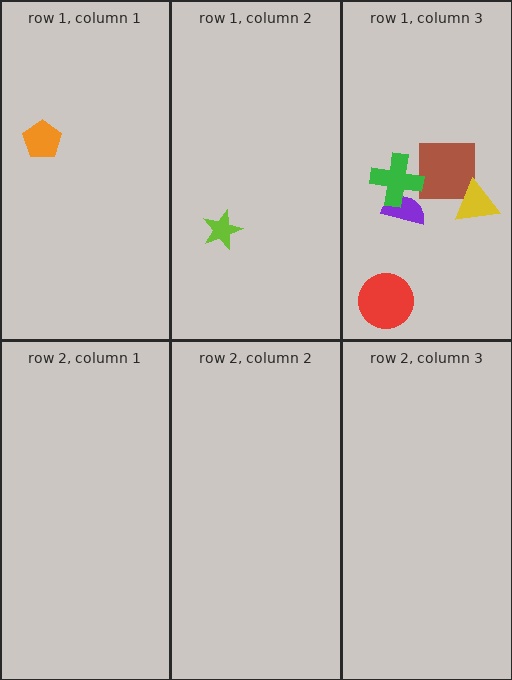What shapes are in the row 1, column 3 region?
The brown square, the red circle, the purple semicircle, the green cross, the yellow triangle.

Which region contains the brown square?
The row 1, column 3 region.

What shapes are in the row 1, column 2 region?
The lime star.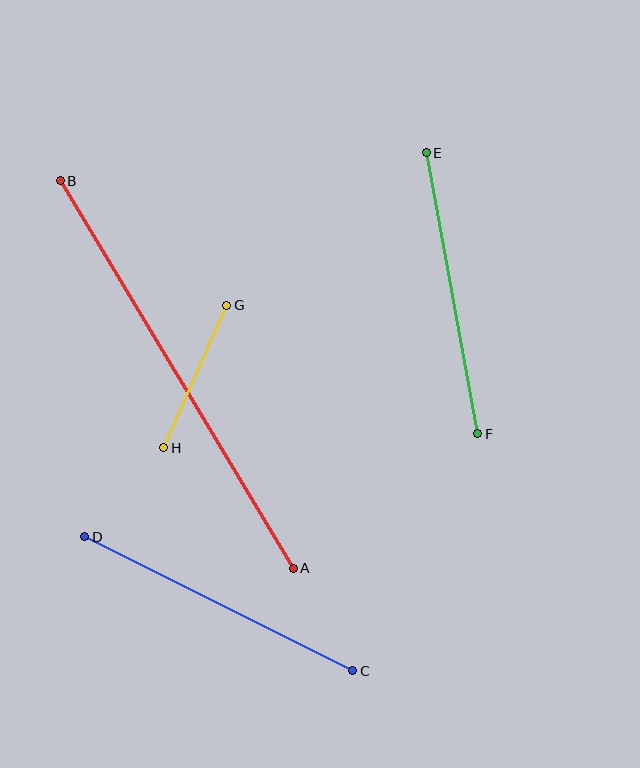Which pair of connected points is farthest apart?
Points A and B are farthest apart.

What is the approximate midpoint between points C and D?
The midpoint is at approximately (219, 604) pixels.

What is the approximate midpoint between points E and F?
The midpoint is at approximately (452, 293) pixels.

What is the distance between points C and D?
The distance is approximately 300 pixels.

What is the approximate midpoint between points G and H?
The midpoint is at approximately (195, 377) pixels.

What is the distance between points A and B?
The distance is approximately 452 pixels.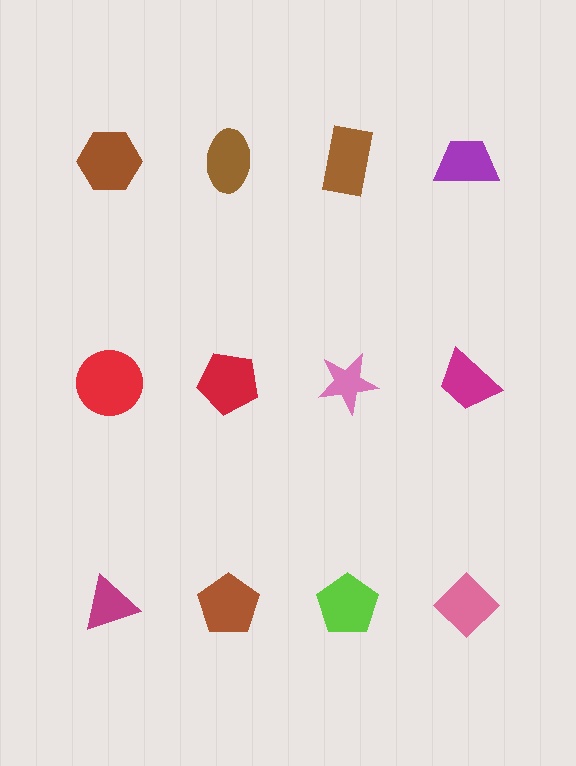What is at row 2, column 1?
A red circle.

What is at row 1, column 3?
A brown rectangle.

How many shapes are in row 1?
4 shapes.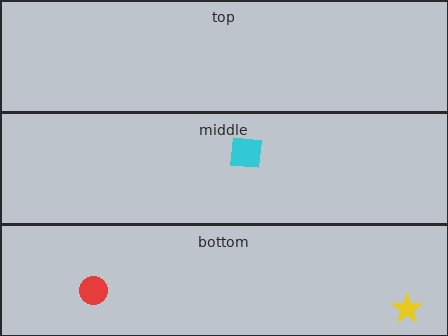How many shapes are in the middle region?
1.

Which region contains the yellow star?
The bottom region.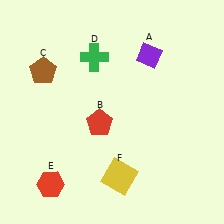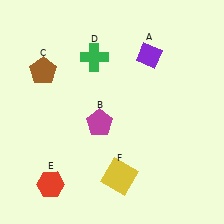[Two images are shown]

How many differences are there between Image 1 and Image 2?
There is 1 difference between the two images.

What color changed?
The pentagon (B) changed from red in Image 1 to magenta in Image 2.